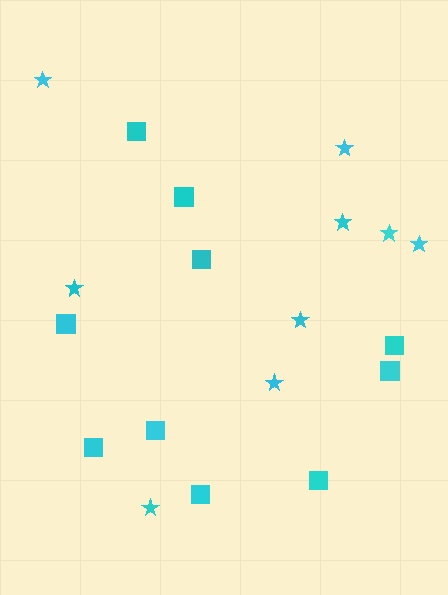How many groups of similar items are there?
There are 2 groups: one group of stars (9) and one group of squares (10).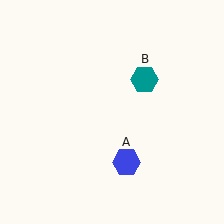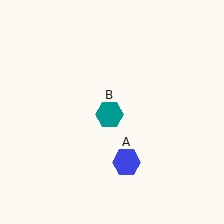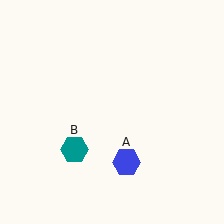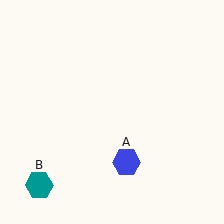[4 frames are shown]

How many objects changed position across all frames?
1 object changed position: teal hexagon (object B).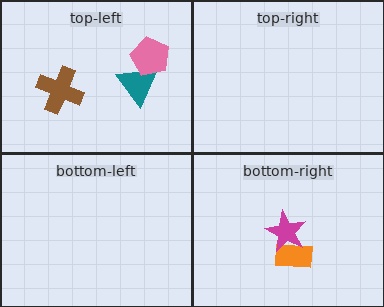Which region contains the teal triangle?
The top-left region.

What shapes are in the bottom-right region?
The orange rectangle, the magenta star.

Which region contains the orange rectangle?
The bottom-right region.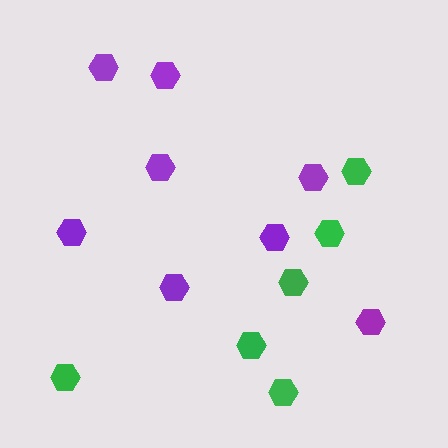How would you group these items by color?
There are 2 groups: one group of purple hexagons (8) and one group of green hexagons (6).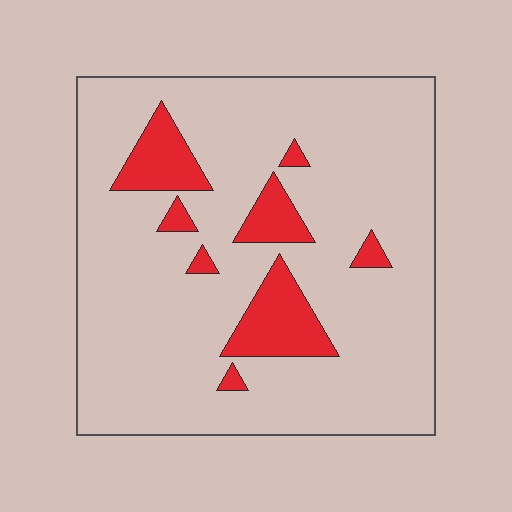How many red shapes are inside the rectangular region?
8.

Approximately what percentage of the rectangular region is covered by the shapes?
Approximately 15%.